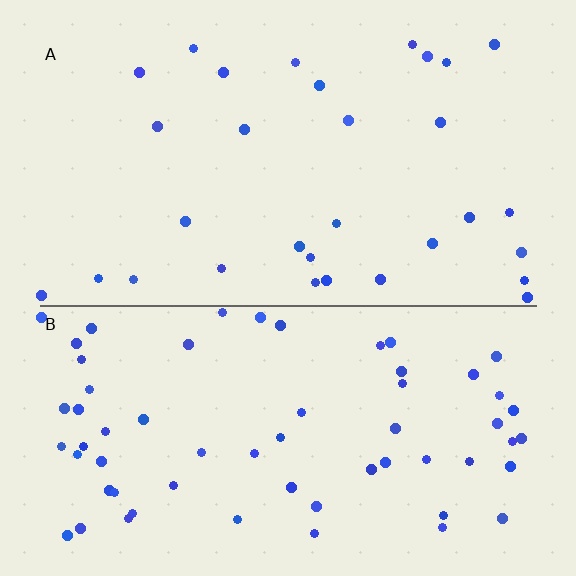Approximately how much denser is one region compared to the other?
Approximately 2.0× — region B over region A.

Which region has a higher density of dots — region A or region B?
B (the bottom).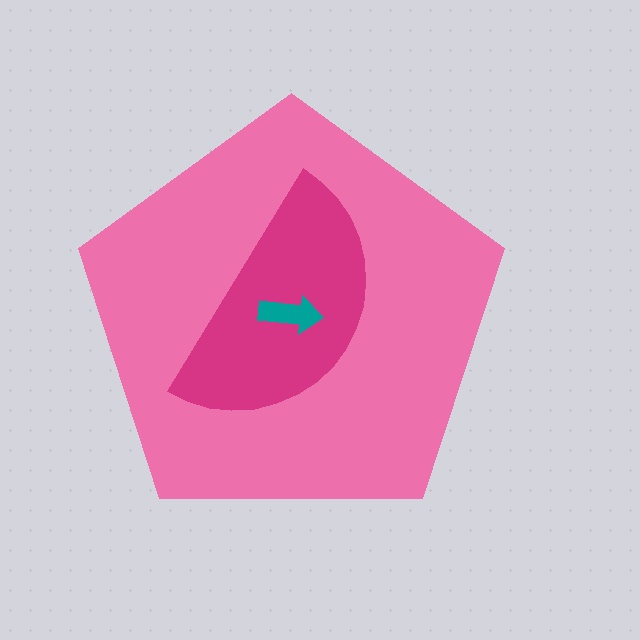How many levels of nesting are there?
3.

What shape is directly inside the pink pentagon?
The magenta semicircle.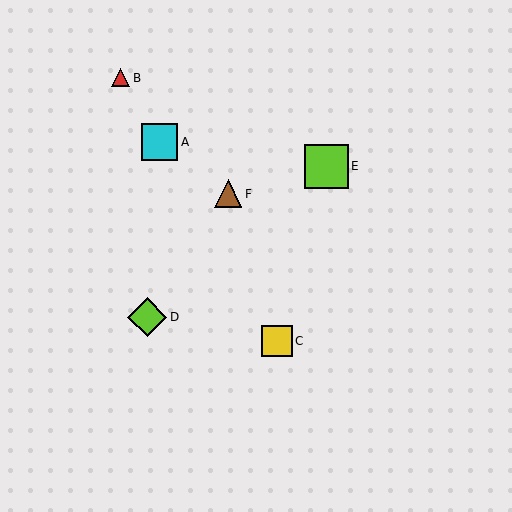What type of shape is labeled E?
Shape E is a lime square.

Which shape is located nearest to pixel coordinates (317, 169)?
The lime square (labeled E) at (326, 166) is nearest to that location.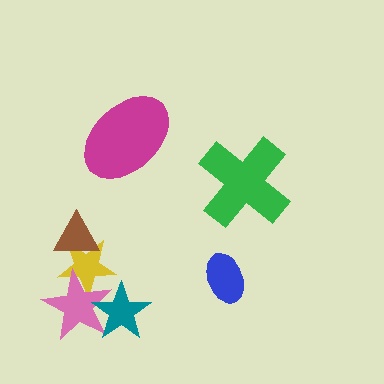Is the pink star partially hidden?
Yes, it is partially covered by another shape.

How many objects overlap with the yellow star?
2 objects overlap with the yellow star.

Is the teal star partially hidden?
No, no other shape covers it.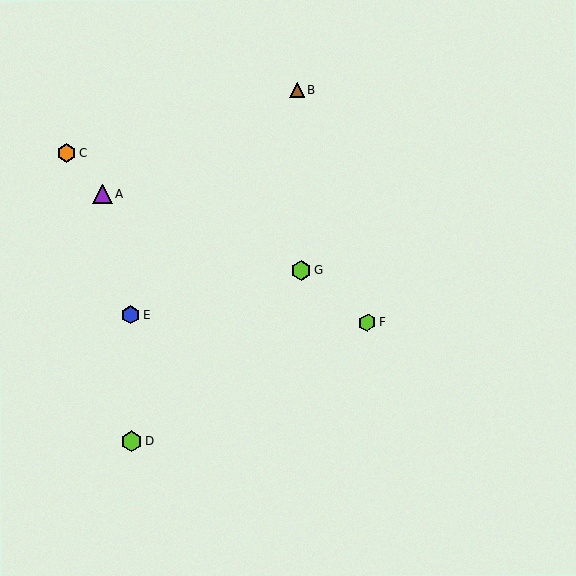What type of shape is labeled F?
Shape F is a lime hexagon.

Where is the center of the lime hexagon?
The center of the lime hexagon is at (301, 270).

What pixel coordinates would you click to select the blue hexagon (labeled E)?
Click at (131, 315) to select the blue hexagon E.